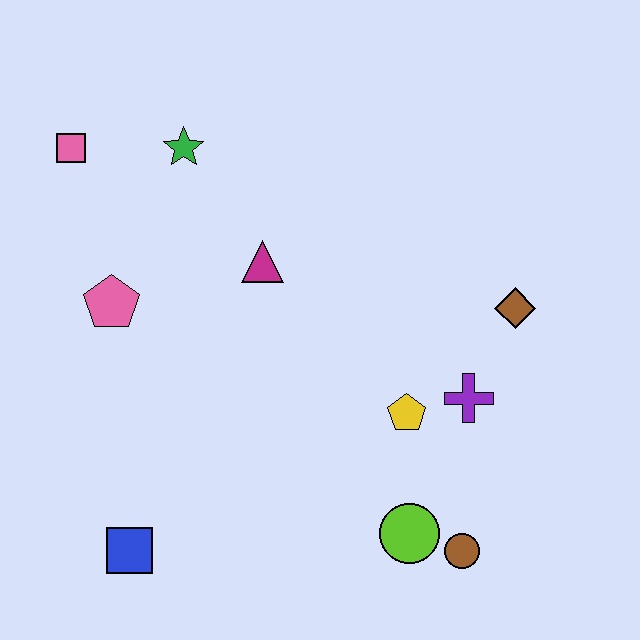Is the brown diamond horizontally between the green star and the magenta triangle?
No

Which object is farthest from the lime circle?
The pink square is farthest from the lime circle.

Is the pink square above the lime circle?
Yes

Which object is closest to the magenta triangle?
The green star is closest to the magenta triangle.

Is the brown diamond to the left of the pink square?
No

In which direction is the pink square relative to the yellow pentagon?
The pink square is to the left of the yellow pentagon.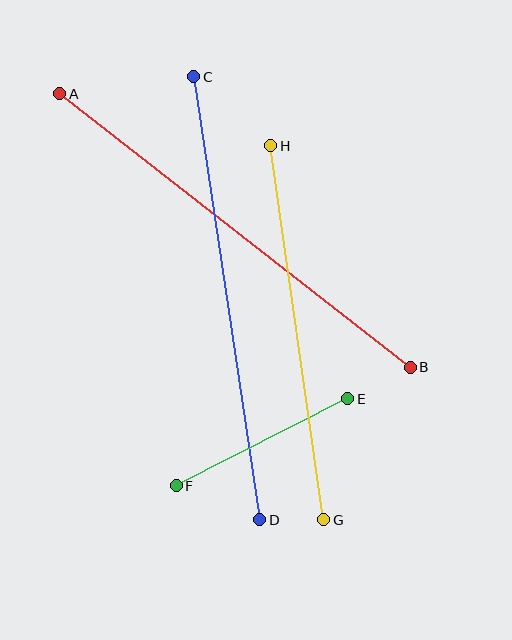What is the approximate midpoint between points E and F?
The midpoint is at approximately (262, 442) pixels.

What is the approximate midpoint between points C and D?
The midpoint is at approximately (227, 298) pixels.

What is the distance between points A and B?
The distance is approximately 444 pixels.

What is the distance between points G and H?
The distance is approximately 378 pixels.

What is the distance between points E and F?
The distance is approximately 192 pixels.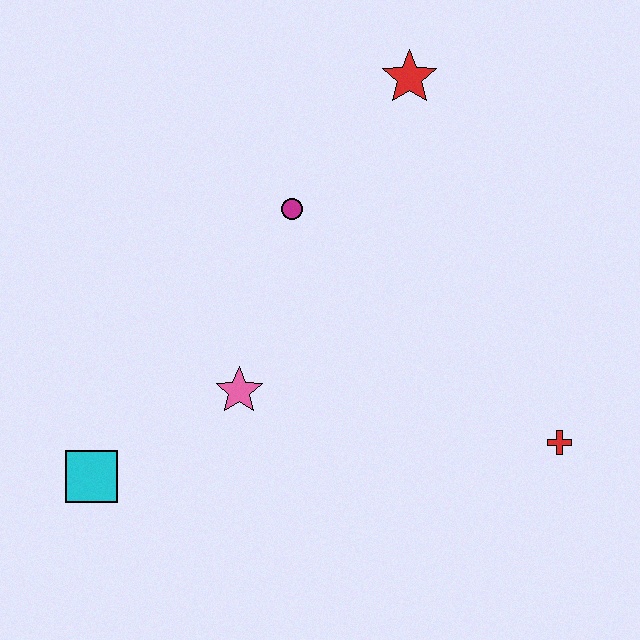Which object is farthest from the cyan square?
The red star is farthest from the cyan square.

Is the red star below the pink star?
No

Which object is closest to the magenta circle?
The red star is closest to the magenta circle.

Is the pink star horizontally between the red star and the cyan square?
Yes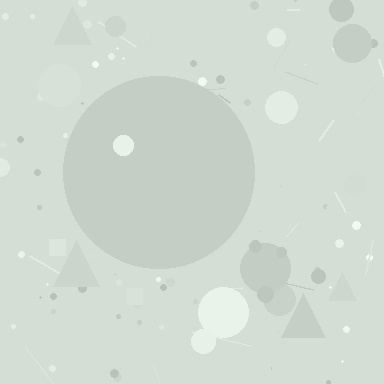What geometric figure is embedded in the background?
A circle is embedded in the background.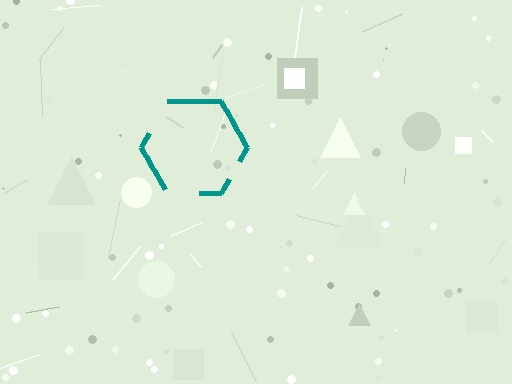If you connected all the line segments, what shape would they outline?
They would outline a hexagon.